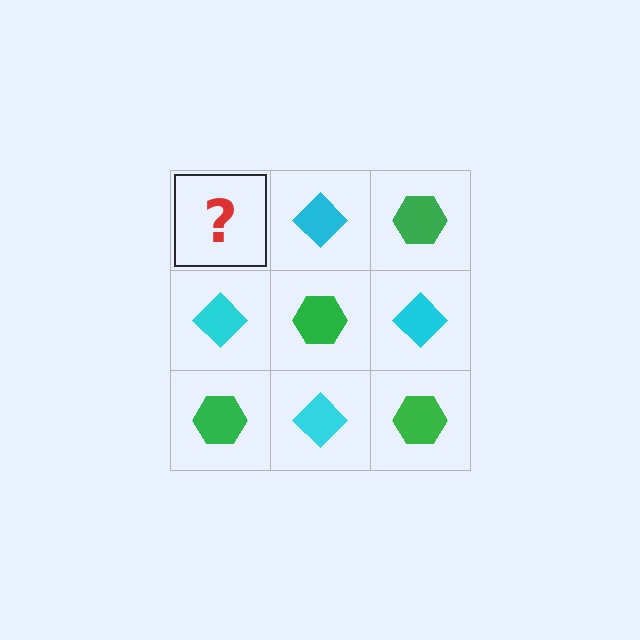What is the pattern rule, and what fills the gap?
The rule is that it alternates green hexagon and cyan diamond in a checkerboard pattern. The gap should be filled with a green hexagon.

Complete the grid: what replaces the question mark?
The question mark should be replaced with a green hexagon.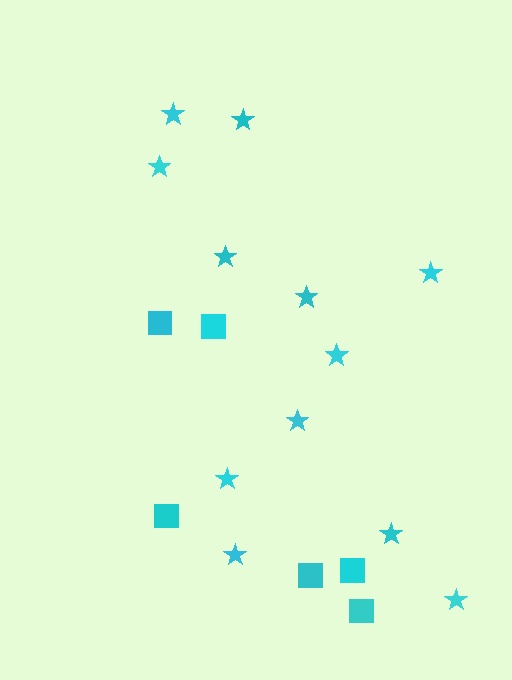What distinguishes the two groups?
There are 2 groups: one group of stars (12) and one group of squares (6).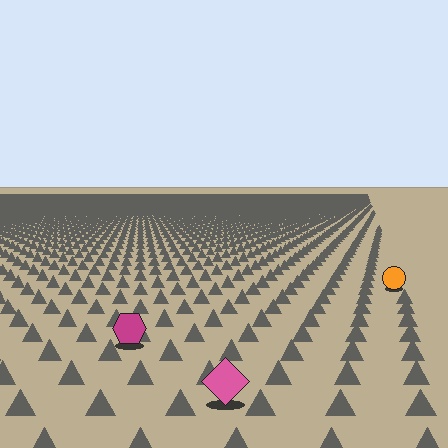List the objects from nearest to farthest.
From nearest to farthest: the pink diamond, the magenta hexagon, the orange circle.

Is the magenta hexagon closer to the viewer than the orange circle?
Yes. The magenta hexagon is closer — you can tell from the texture gradient: the ground texture is coarser near it.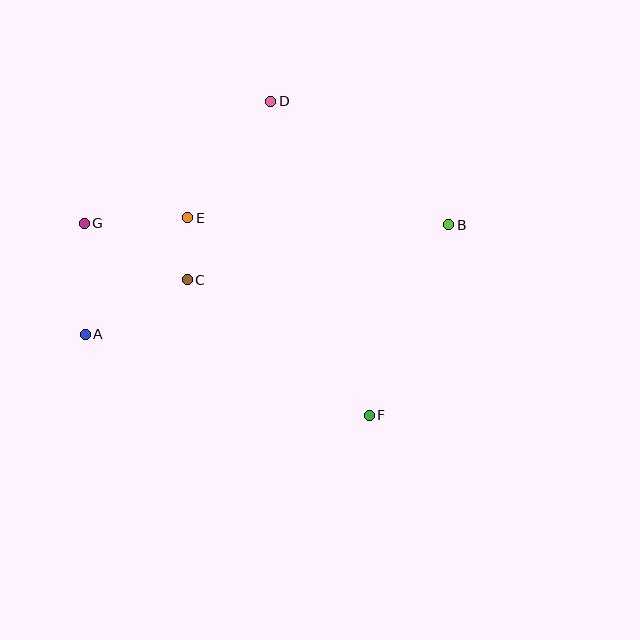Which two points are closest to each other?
Points C and E are closest to each other.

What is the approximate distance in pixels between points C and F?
The distance between C and F is approximately 227 pixels.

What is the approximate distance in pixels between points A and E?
The distance between A and E is approximately 155 pixels.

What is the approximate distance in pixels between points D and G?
The distance between D and G is approximately 223 pixels.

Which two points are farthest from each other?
Points A and B are farthest from each other.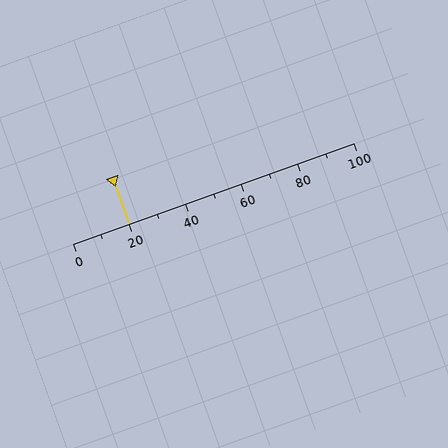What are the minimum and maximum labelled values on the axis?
The axis runs from 0 to 100.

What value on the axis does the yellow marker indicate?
The marker indicates approximately 20.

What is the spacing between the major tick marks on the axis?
The major ticks are spaced 20 apart.